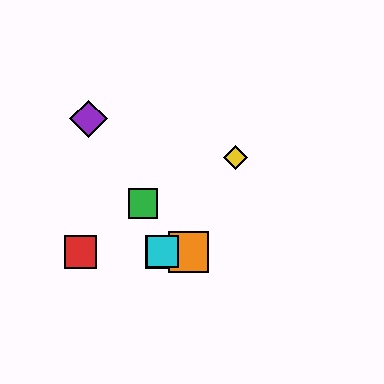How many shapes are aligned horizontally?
4 shapes (the red square, the blue square, the orange square, the cyan square) are aligned horizontally.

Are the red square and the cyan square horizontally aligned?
Yes, both are at y≈252.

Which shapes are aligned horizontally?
The red square, the blue square, the orange square, the cyan square are aligned horizontally.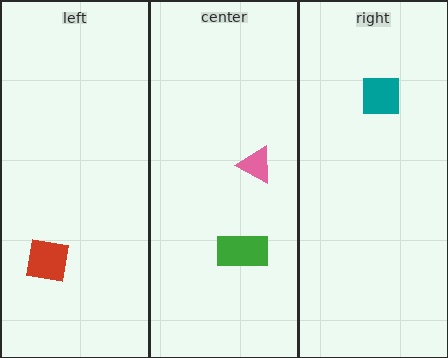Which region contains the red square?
The left region.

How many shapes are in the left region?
1.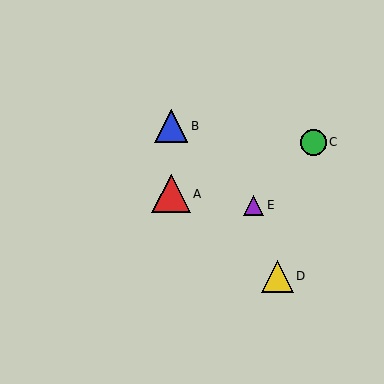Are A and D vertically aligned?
No, A is at x≈171 and D is at x≈277.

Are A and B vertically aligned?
Yes, both are at x≈171.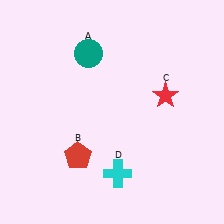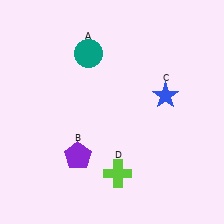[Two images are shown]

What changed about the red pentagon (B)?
In Image 1, B is red. In Image 2, it changed to purple.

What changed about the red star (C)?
In Image 1, C is red. In Image 2, it changed to blue.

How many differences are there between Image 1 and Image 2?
There are 3 differences between the two images.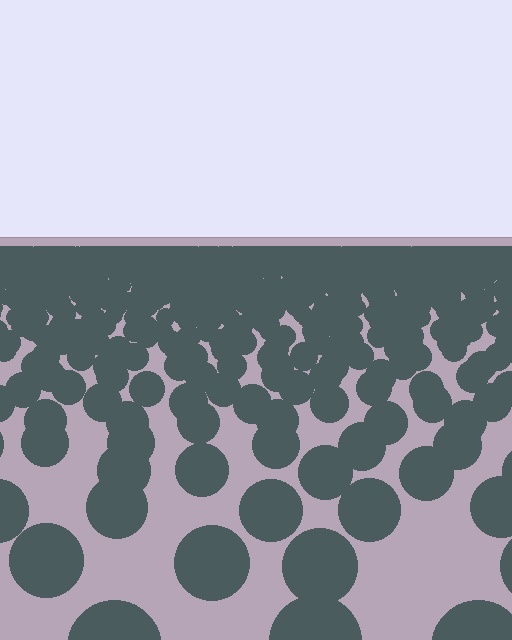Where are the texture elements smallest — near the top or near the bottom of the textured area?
Near the top.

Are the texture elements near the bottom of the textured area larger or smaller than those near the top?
Larger. Near the bottom, elements are closer to the viewer and appear at a bigger on-screen size.